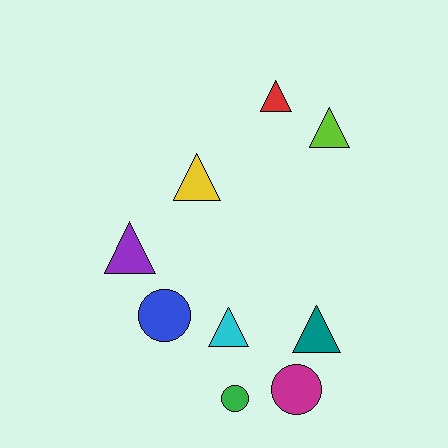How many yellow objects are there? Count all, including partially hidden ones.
There is 1 yellow object.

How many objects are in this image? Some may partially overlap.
There are 9 objects.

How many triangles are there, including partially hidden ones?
There are 6 triangles.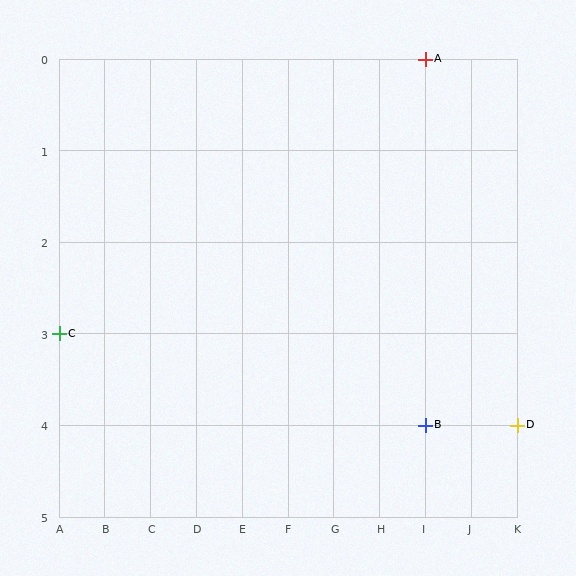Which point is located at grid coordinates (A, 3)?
Point C is at (A, 3).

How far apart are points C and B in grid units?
Points C and B are 8 columns and 1 row apart (about 8.1 grid units diagonally).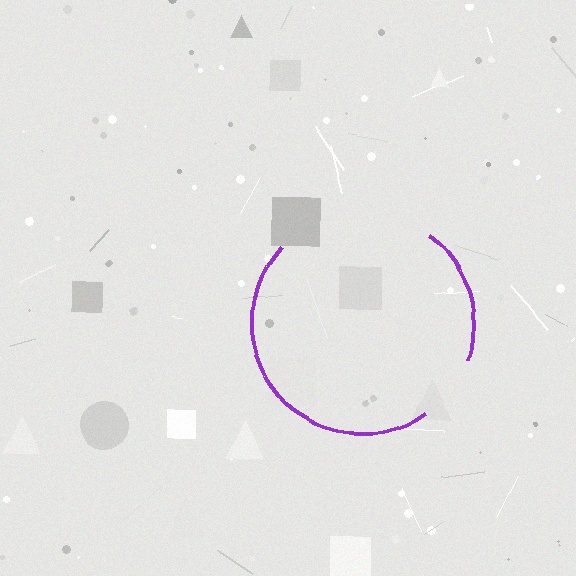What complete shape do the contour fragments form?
The contour fragments form a circle.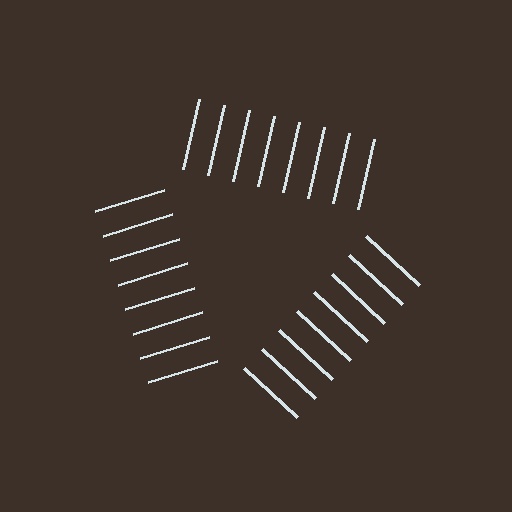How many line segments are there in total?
24 — 8 along each of the 3 edges.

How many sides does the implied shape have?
3 sides — the line-ends trace a triangle.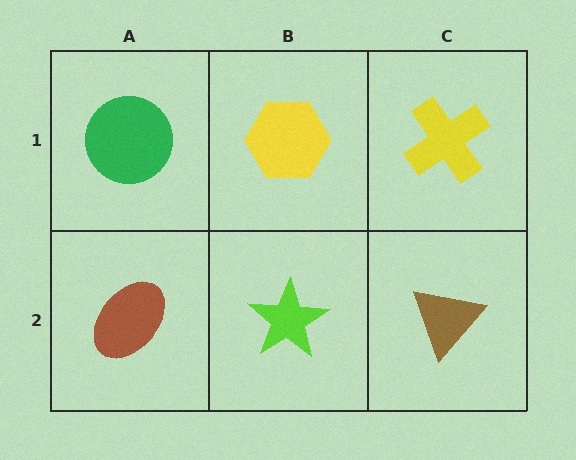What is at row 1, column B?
A yellow hexagon.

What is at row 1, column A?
A green circle.